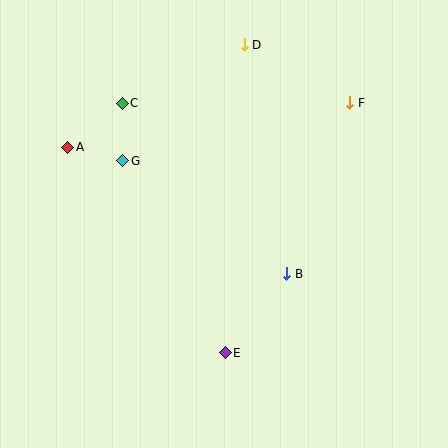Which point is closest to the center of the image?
Point B at (287, 274) is closest to the center.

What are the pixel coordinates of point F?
Point F is at (350, 103).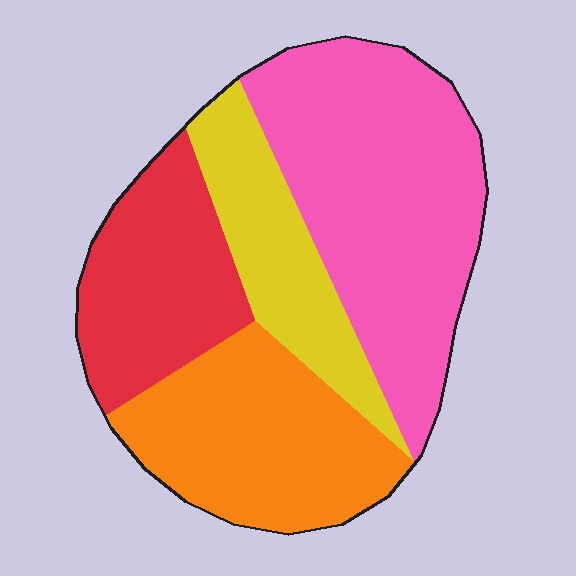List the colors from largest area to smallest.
From largest to smallest: pink, orange, red, yellow.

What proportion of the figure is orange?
Orange takes up about one quarter (1/4) of the figure.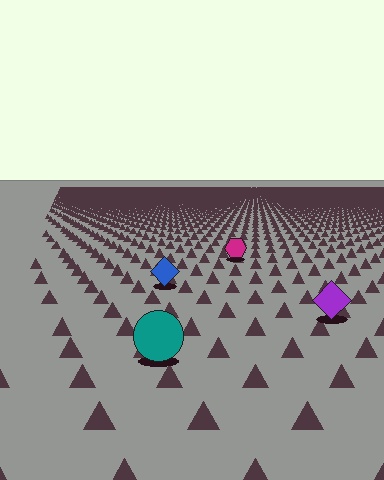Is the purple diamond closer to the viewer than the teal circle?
No. The teal circle is closer — you can tell from the texture gradient: the ground texture is coarser near it.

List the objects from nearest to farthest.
From nearest to farthest: the teal circle, the purple diamond, the blue diamond, the magenta hexagon.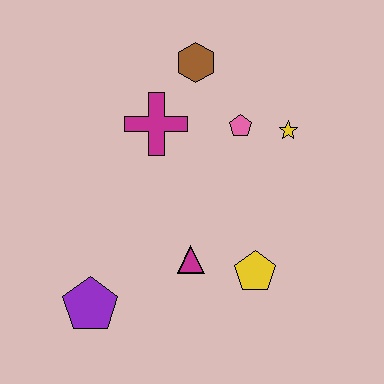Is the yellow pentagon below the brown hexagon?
Yes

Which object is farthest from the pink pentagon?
The purple pentagon is farthest from the pink pentagon.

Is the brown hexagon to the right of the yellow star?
No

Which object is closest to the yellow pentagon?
The magenta triangle is closest to the yellow pentagon.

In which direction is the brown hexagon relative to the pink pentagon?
The brown hexagon is above the pink pentagon.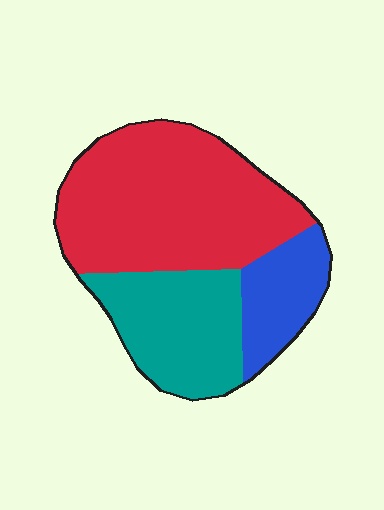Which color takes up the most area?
Red, at roughly 55%.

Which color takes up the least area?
Blue, at roughly 15%.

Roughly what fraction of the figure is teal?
Teal takes up about one quarter (1/4) of the figure.